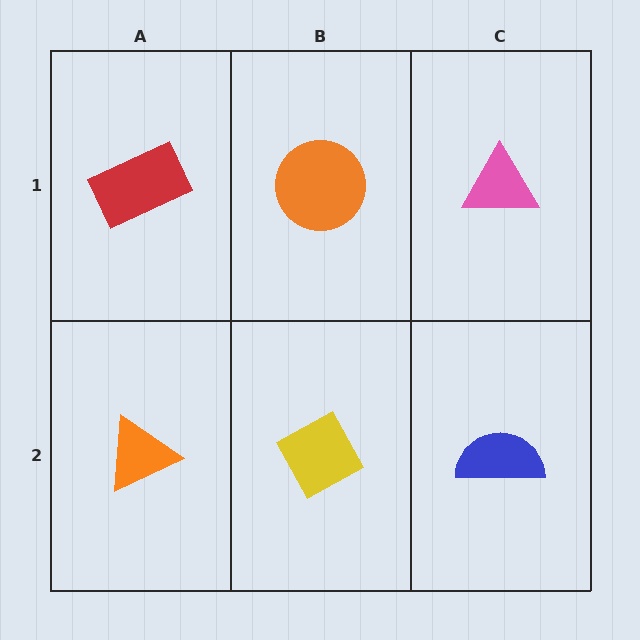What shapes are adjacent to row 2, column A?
A red rectangle (row 1, column A), a yellow diamond (row 2, column B).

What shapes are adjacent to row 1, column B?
A yellow diamond (row 2, column B), a red rectangle (row 1, column A), a pink triangle (row 1, column C).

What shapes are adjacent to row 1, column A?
An orange triangle (row 2, column A), an orange circle (row 1, column B).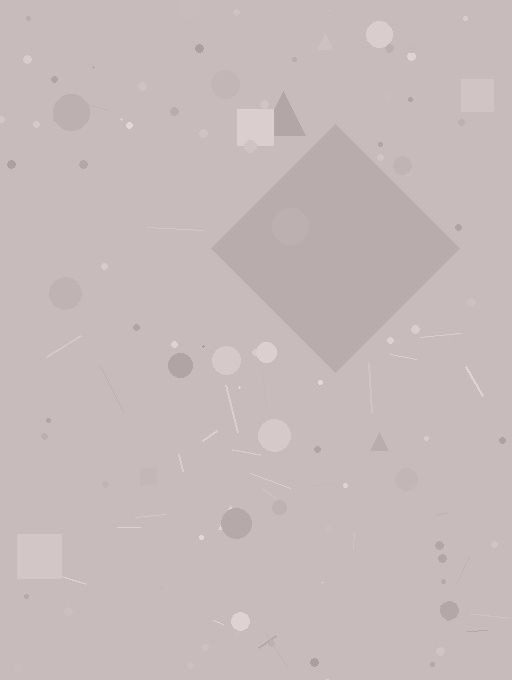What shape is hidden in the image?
A diamond is hidden in the image.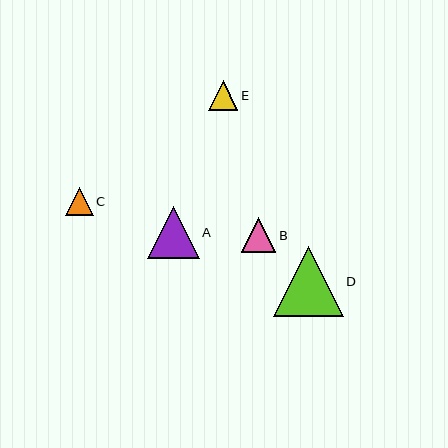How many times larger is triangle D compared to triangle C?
Triangle D is approximately 2.5 times the size of triangle C.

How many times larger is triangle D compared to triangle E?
Triangle D is approximately 2.4 times the size of triangle E.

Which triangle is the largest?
Triangle D is the largest with a size of approximately 70 pixels.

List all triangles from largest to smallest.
From largest to smallest: D, A, B, E, C.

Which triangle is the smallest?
Triangle C is the smallest with a size of approximately 28 pixels.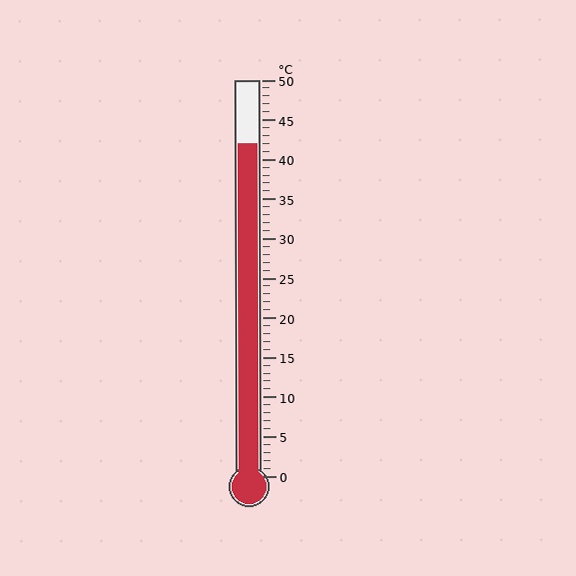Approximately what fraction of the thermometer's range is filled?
The thermometer is filled to approximately 85% of its range.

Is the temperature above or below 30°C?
The temperature is above 30°C.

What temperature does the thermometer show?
The thermometer shows approximately 42°C.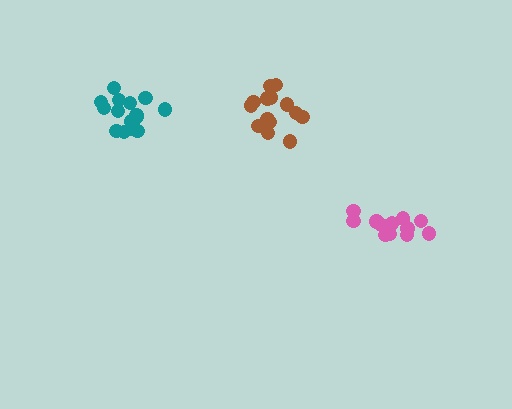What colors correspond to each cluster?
The clusters are colored: brown, pink, teal.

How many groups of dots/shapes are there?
There are 3 groups.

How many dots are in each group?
Group 1: 14 dots, Group 2: 13 dots, Group 3: 16 dots (43 total).